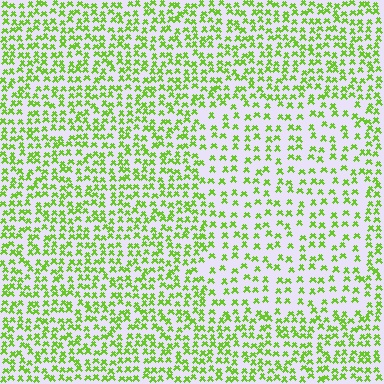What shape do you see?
I see a rectangle.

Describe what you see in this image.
The image contains small lime elements arranged at two different densities. A rectangle-shaped region is visible where the elements are less densely packed than the surrounding area.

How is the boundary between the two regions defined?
The boundary is defined by a change in element density (approximately 1.7x ratio). All elements are the same color, size, and shape.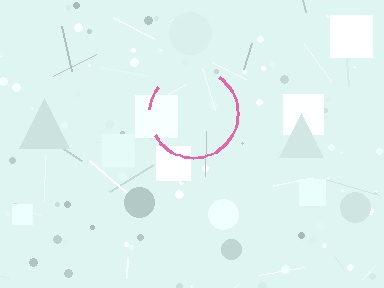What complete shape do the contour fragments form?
The contour fragments form a circle.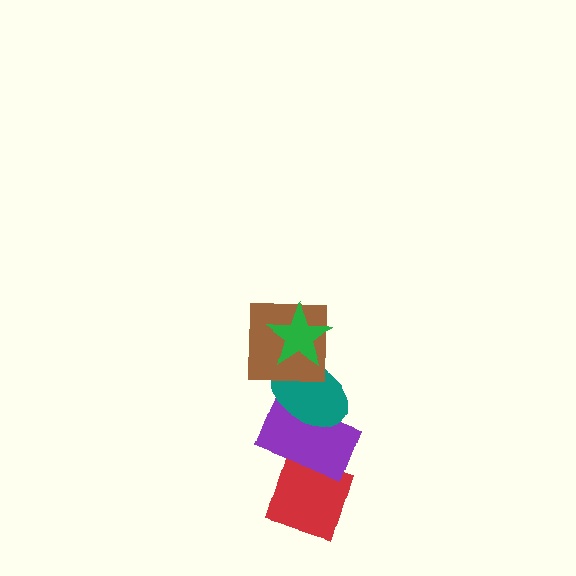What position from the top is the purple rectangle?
The purple rectangle is 4th from the top.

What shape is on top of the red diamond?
The purple rectangle is on top of the red diamond.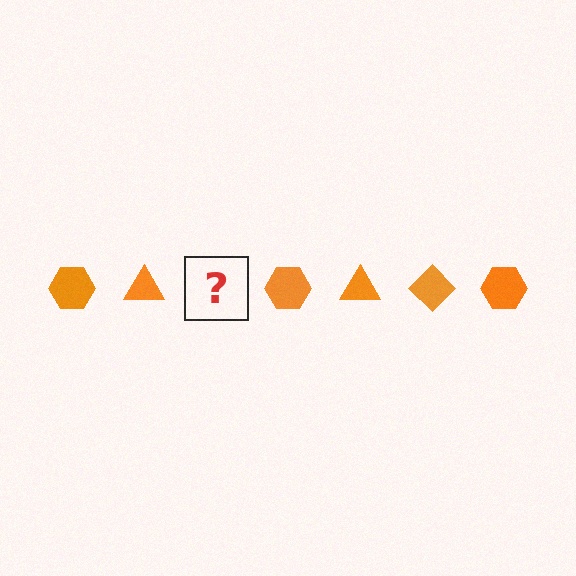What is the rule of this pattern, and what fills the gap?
The rule is that the pattern cycles through hexagon, triangle, diamond shapes in orange. The gap should be filled with an orange diamond.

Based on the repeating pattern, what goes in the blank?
The blank should be an orange diamond.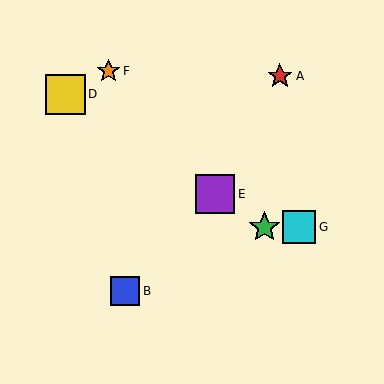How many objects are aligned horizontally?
2 objects (C, G) are aligned horizontally.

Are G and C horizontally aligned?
Yes, both are at y≈227.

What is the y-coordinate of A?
Object A is at y≈76.